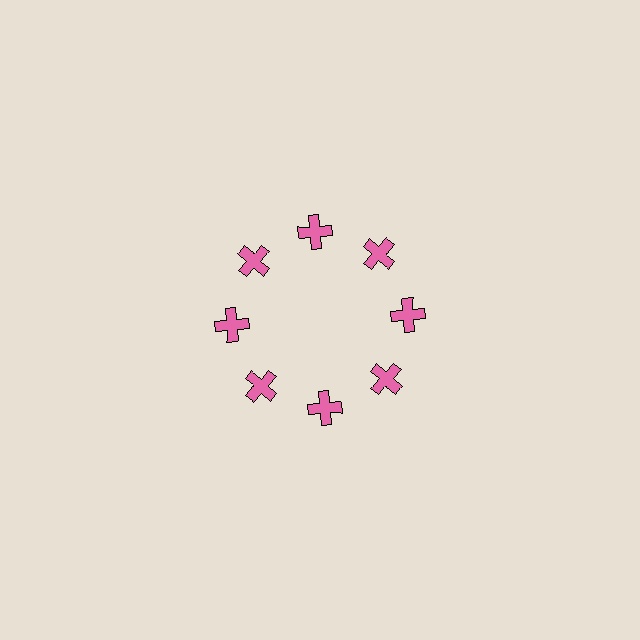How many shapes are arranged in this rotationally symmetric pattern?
There are 8 shapes, arranged in 8 groups of 1.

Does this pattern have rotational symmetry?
Yes, this pattern has 8-fold rotational symmetry. It looks the same after rotating 45 degrees around the center.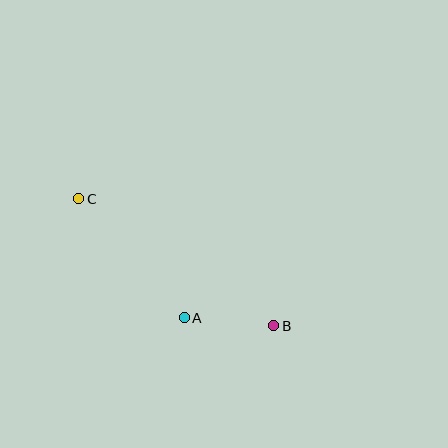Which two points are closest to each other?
Points A and B are closest to each other.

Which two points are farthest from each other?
Points B and C are farthest from each other.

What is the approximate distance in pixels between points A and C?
The distance between A and C is approximately 159 pixels.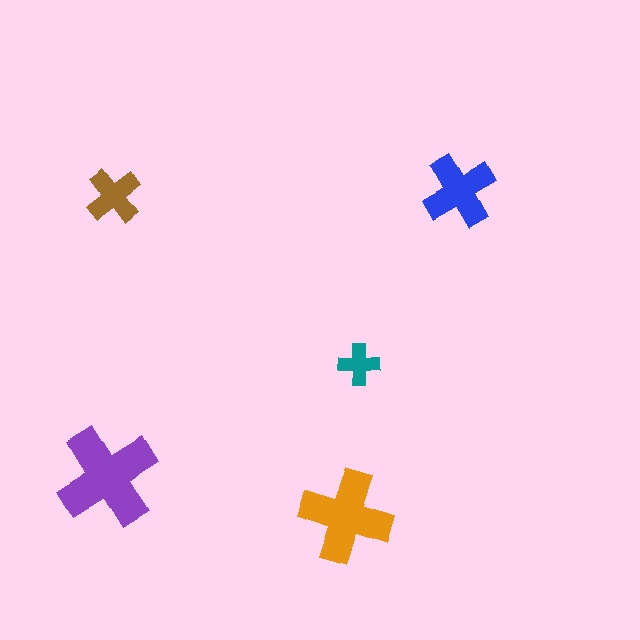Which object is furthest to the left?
The purple cross is leftmost.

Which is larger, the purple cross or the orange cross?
The purple one.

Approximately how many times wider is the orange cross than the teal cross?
About 2.5 times wider.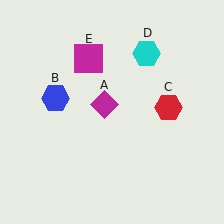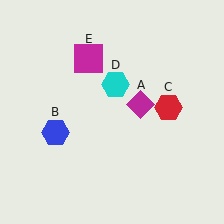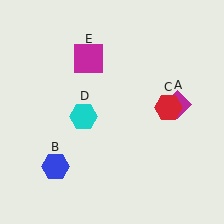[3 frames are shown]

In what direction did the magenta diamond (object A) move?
The magenta diamond (object A) moved right.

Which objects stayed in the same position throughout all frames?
Red hexagon (object C) and magenta square (object E) remained stationary.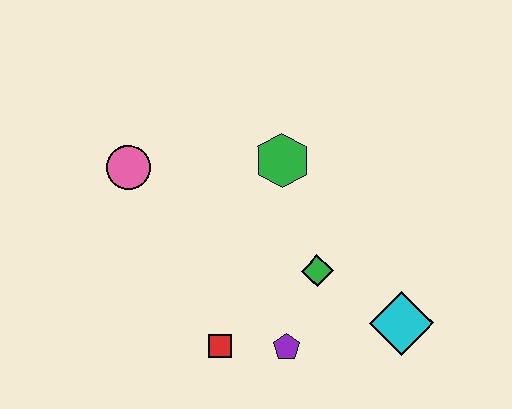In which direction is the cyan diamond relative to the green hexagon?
The cyan diamond is below the green hexagon.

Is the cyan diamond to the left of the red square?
No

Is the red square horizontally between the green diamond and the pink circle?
Yes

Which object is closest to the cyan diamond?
The green diamond is closest to the cyan diamond.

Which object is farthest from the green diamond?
The pink circle is farthest from the green diamond.